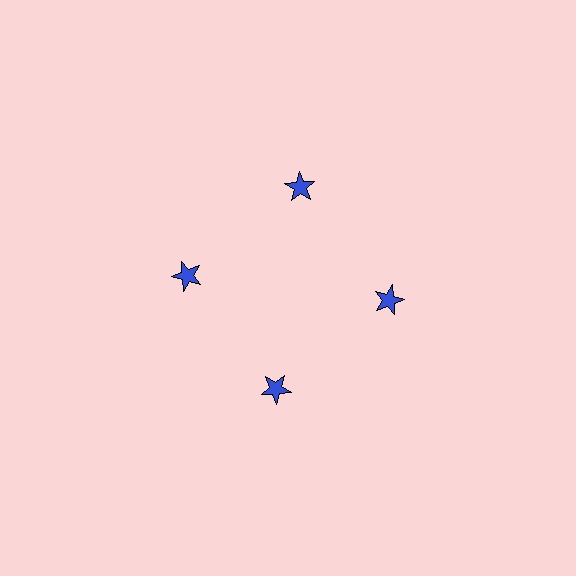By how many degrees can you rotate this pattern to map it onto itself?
The pattern maps onto itself every 90 degrees of rotation.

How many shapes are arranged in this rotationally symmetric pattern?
There are 4 shapes, arranged in 4 groups of 1.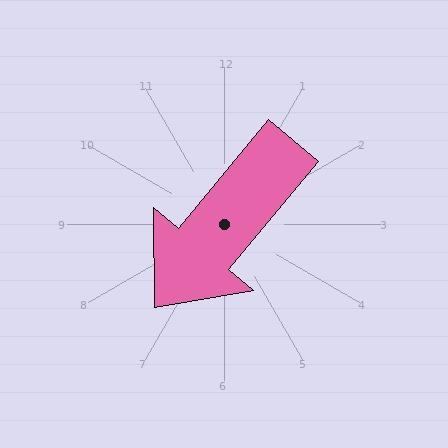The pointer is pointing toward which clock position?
Roughly 7 o'clock.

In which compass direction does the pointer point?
Southwest.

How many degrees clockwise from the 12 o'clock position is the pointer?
Approximately 220 degrees.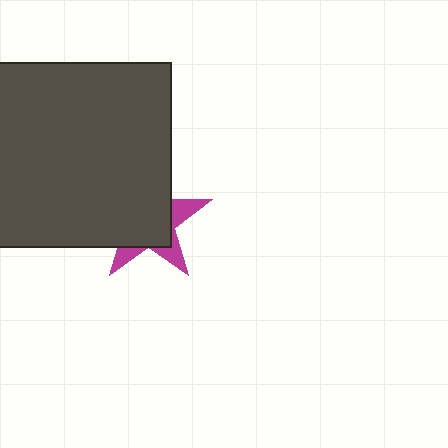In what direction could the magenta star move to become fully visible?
The magenta star could move toward the lower-right. That would shift it out from behind the dark gray square entirely.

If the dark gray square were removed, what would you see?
You would see the complete magenta star.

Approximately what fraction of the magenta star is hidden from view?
Roughly 69% of the magenta star is hidden behind the dark gray square.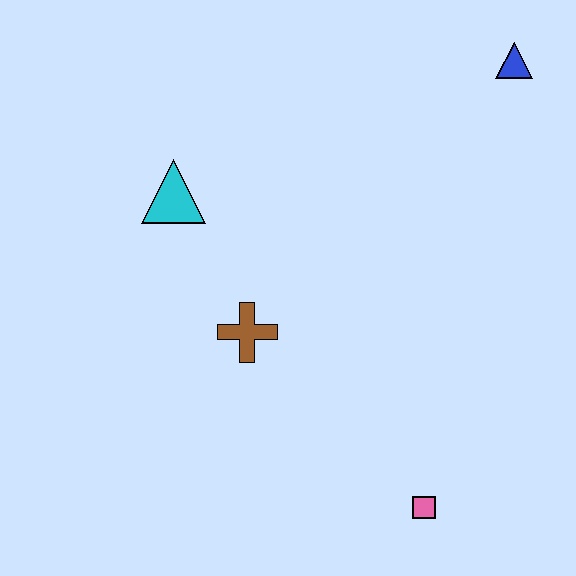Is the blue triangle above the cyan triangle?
Yes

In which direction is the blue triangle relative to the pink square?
The blue triangle is above the pink square.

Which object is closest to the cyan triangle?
The brown cross is closest to the cyan triangle.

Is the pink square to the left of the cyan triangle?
No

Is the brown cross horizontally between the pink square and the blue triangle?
No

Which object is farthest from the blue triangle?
The pink square is farthest from the blue triangle.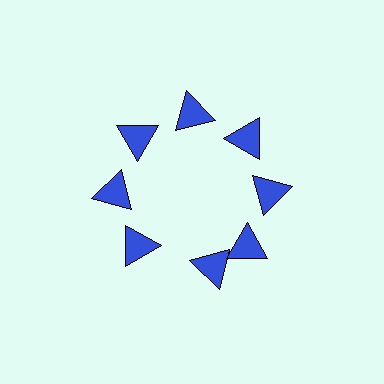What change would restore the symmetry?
The symmetry would be restored by rotating it back into even spacing with its neighbors so that all 8 triangles sit at equal angles and equal distance from the center.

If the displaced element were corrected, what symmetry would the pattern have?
It would have 8-fold rotational symmetry — the pattern would map onto itself every 45 degrees.